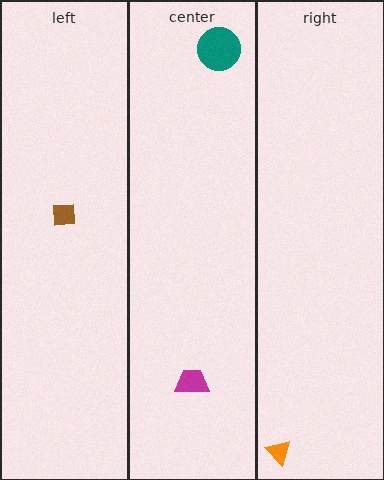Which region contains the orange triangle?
The right region.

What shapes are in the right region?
The orange triangle.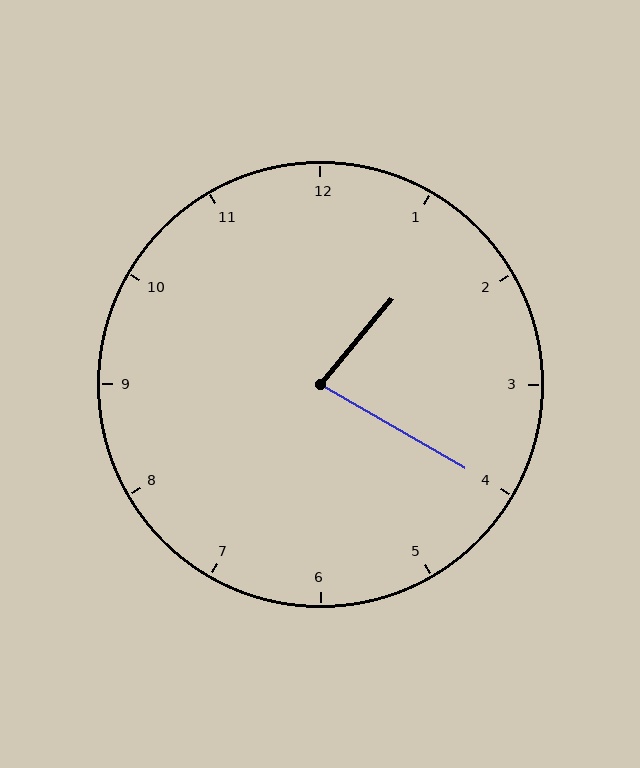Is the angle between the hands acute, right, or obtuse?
It is acute.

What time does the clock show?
1:20.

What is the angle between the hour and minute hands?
Approximately 80 degrees.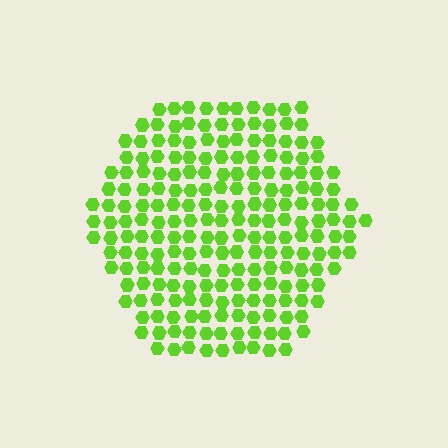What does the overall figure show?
The overall figure shows a hexagon.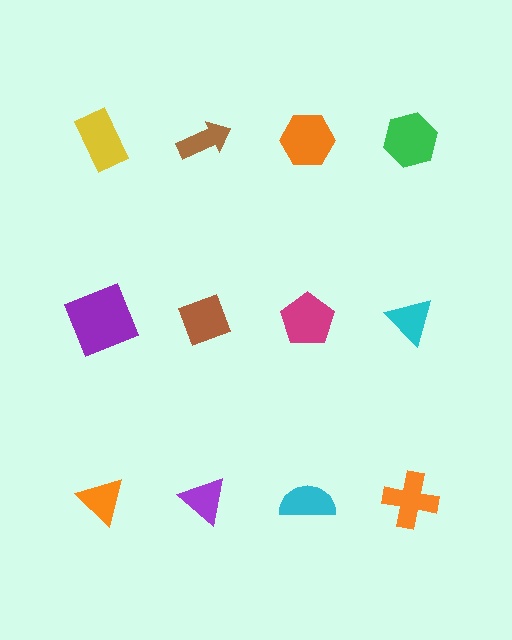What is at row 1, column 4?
A green hexagon.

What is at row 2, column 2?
A brown diamond.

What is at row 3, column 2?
A purple triangle.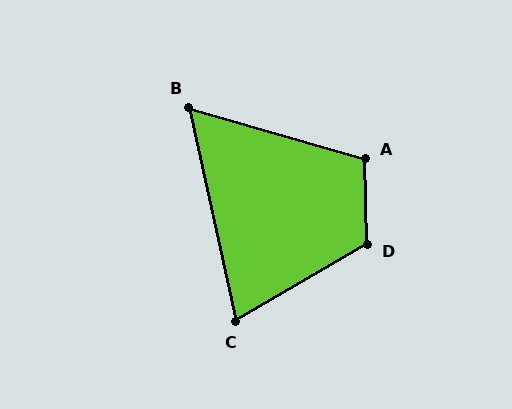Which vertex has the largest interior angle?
D, at approximately 119 degrees.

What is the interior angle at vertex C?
Approximately 72 degrees (acute).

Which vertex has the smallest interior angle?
B, at approximately 61 degrees.